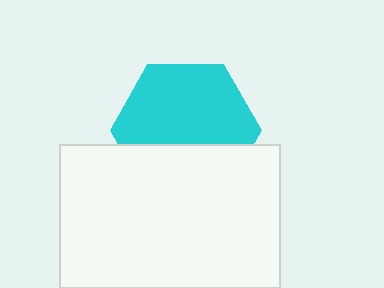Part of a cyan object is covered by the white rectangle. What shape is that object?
It is a hexagon.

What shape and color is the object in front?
The object in front is a white rectangle.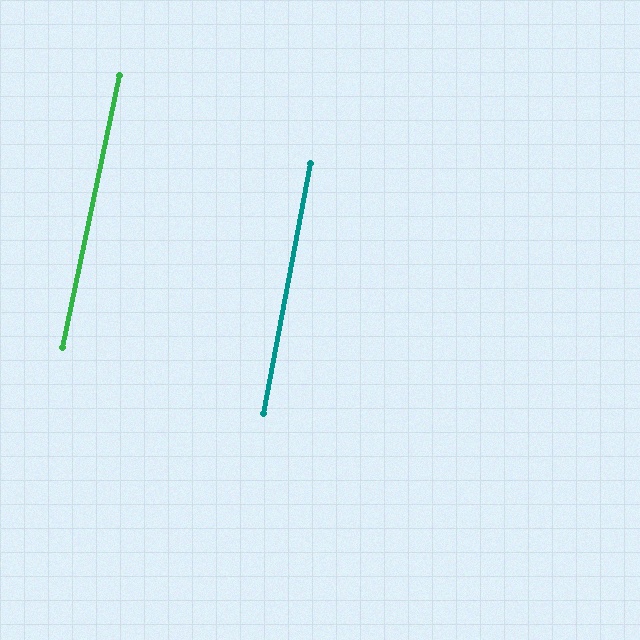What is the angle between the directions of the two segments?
Approximately 1 degree.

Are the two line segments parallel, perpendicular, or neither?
Parallel — their directions differ by only 1.3°.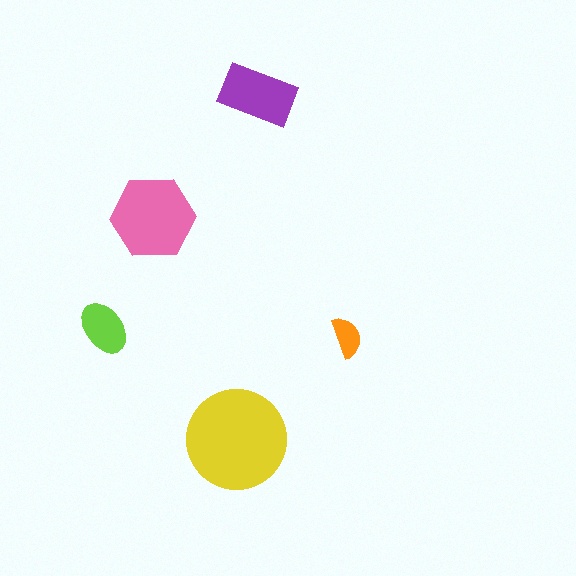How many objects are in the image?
There are 5 objects in the image.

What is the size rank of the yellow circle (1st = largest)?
1st.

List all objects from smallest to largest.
The orange semicircle, the lime ellipse, the purple rectangle, the pink hexagon, the yellow circle.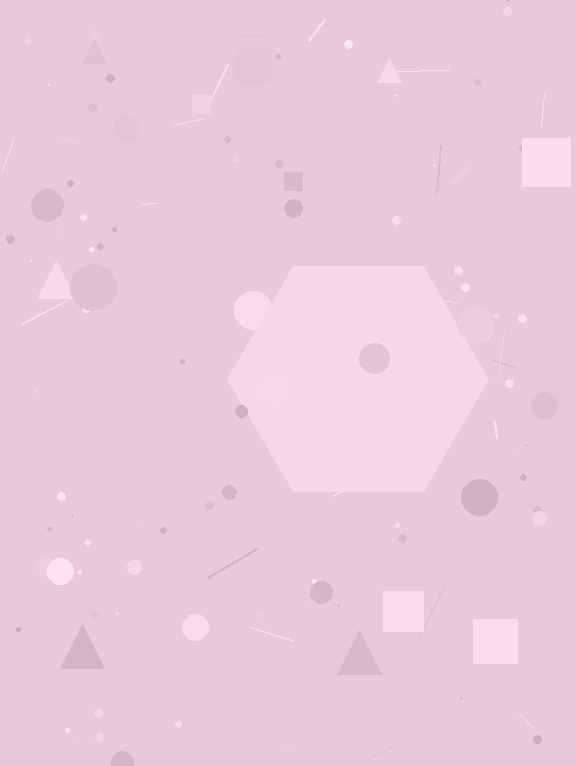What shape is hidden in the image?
A hexagon is hidden in the image.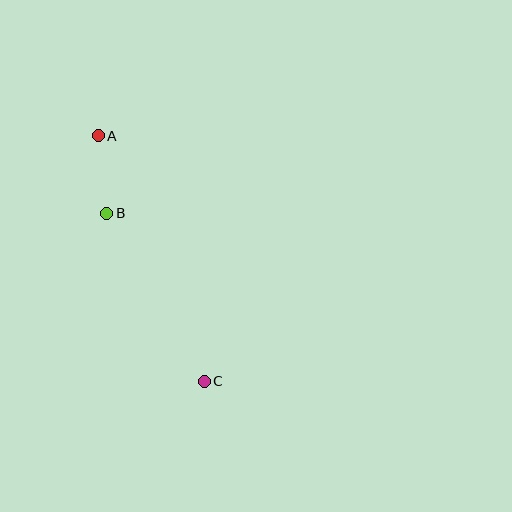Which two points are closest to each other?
Points A and B are closest to each other.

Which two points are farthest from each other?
Points A and C are farthest from each other.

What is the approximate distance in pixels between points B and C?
The distance between B and C is approximately 194 pixels.